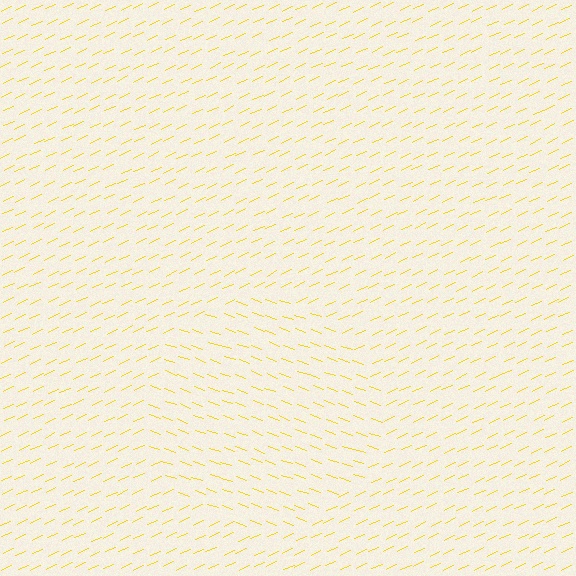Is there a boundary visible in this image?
Yes, there is a texture boundary formed by a change in line orientation.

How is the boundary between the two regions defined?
The boundary is defined purely by a change in line orientation (approximately 45 degrees difference). All lines are the same color and thickness.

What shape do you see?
I see a circle.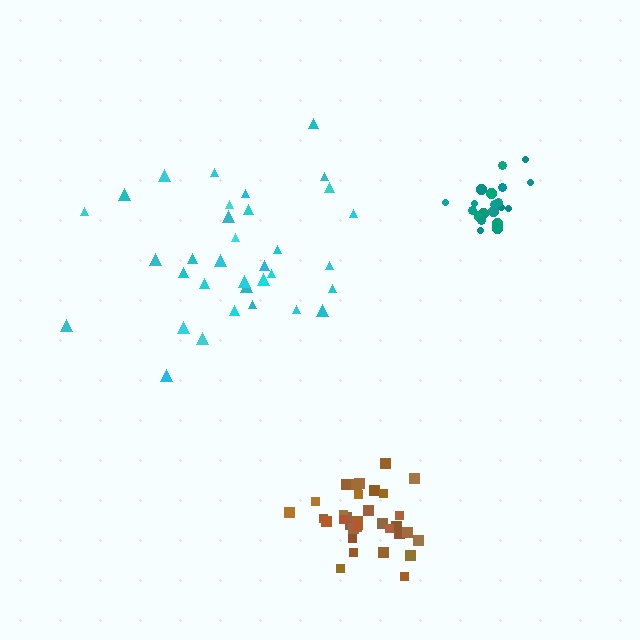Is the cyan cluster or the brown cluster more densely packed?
Brown.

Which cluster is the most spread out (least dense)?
Cyan.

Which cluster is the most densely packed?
Brown.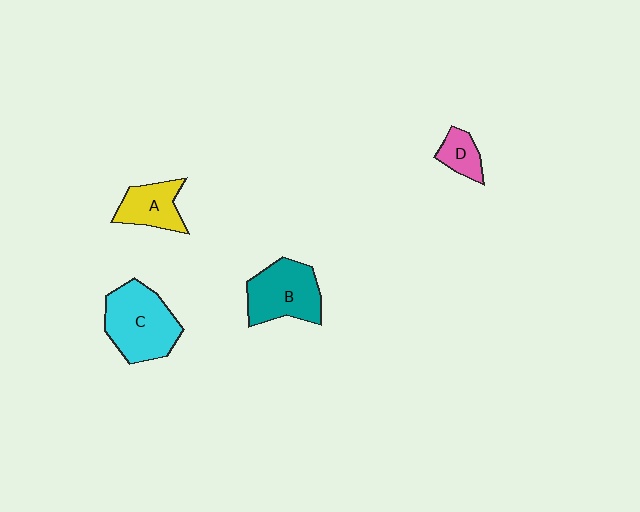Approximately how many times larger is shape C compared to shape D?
Approximately 2.8 times.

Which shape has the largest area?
Shape C (cyan).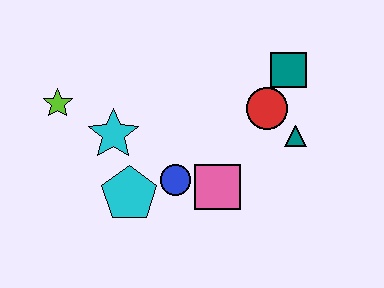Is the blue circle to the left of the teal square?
Yes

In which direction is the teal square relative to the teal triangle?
The teal square is above the teal triangle.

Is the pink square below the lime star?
Yes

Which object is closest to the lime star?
The cyan star is closest to the lime star.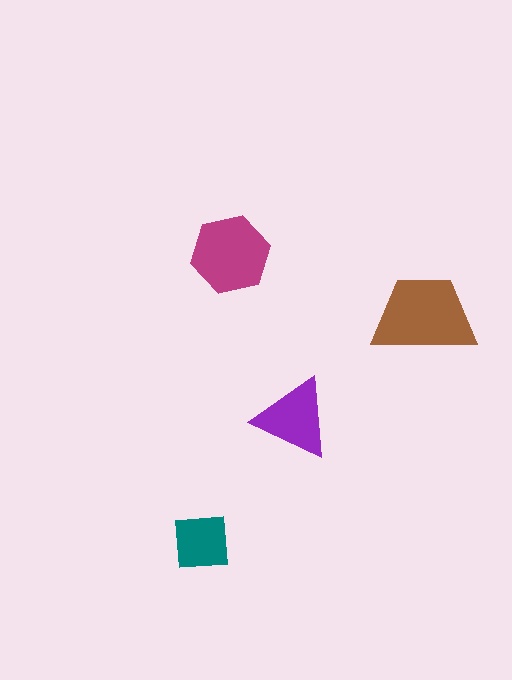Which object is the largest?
The brown trapezoid.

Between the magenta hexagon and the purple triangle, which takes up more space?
The magenta hexagon.